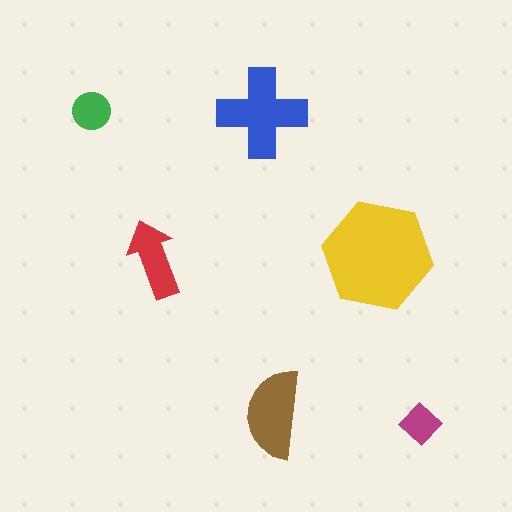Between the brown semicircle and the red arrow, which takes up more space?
The brown semicircle.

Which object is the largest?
The yellow hexagon.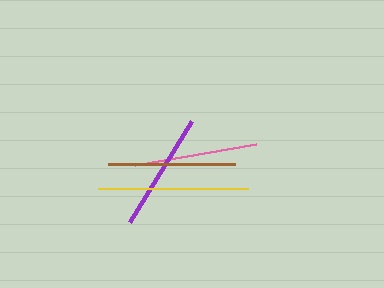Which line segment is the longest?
The yellow line is the longest at approximately 150 pixels.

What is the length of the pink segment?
The pink segment is approximately 123 pixels long.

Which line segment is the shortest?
The purple line is the shortest at approximately 119 pixels.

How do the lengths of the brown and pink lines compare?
The brown and pink lines are approximately the same length.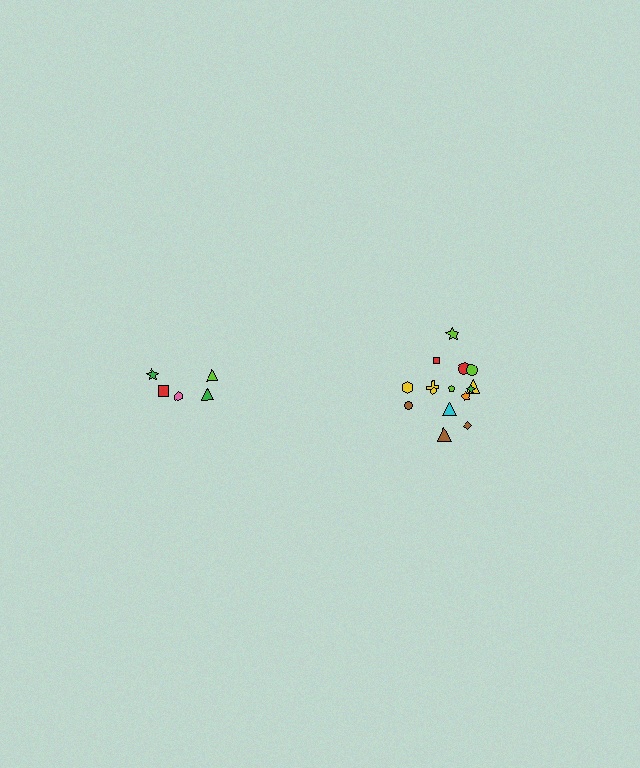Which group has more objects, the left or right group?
The right group.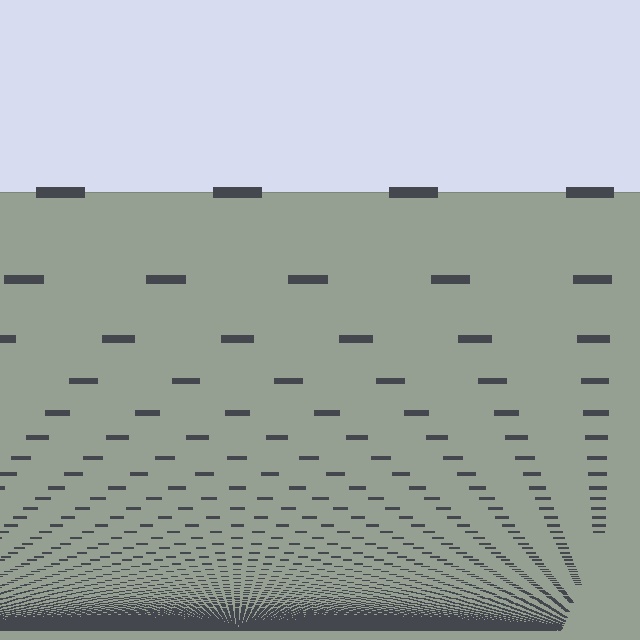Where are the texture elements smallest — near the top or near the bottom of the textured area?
Near the bottom.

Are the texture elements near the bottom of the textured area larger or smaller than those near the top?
Smaller. The gradient is inverted — elements near the bottom are smaller and denser.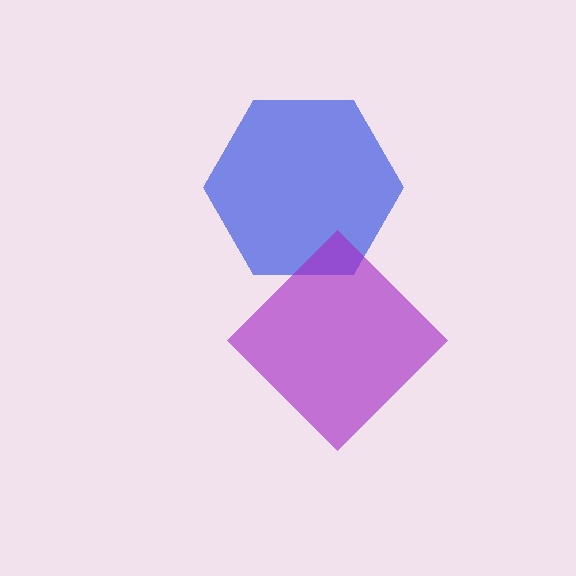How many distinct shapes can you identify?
There are 2 distinct shapes: a blue hexagon, a purple diamond.